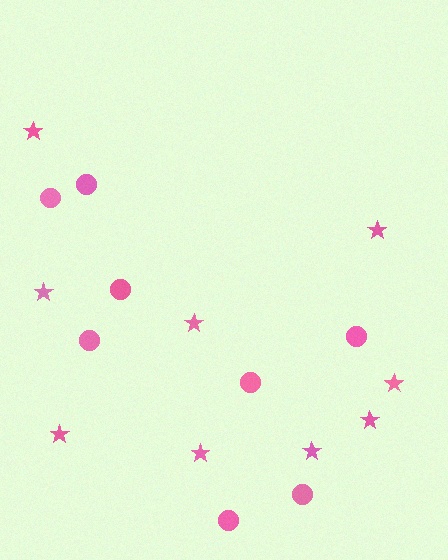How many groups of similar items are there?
There are 2 groups: one group of circles (8) and one group of stars (9).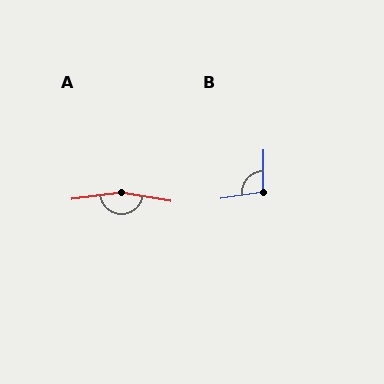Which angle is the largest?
A, at approximately 163 degrees.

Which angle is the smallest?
B, at approximately 100 degrees.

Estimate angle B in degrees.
Approximately 100 degrees.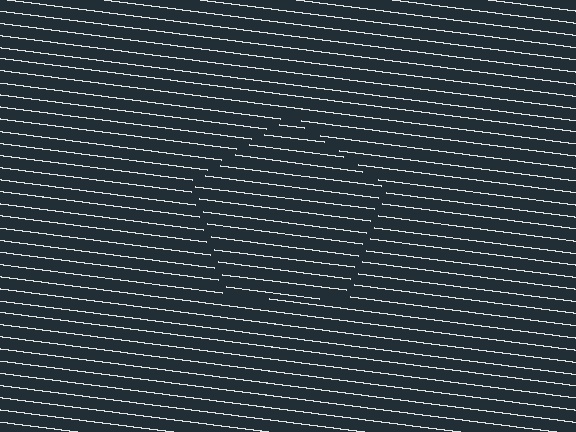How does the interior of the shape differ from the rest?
The interior of the shape contains the same grating, shifted by half a period — the contour is defined by the phase discontinuity where line-ends from the inner and outer gratings abut.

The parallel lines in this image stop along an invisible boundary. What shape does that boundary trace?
An illusory pentagon. The interior of the shape contains the same grating, shifted by half a period — the contour is defined by the phase discontinuity where line-ends from the inner and outer gratings abut.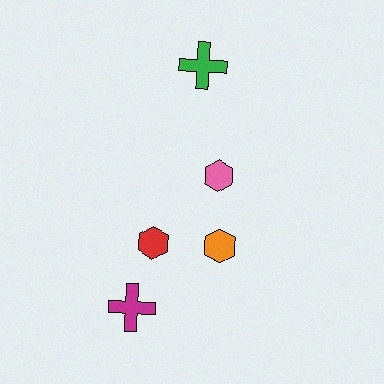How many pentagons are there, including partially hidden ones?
There are no pentagons.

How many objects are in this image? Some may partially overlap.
There are 5 objects.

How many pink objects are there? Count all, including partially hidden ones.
There is 1 pink object.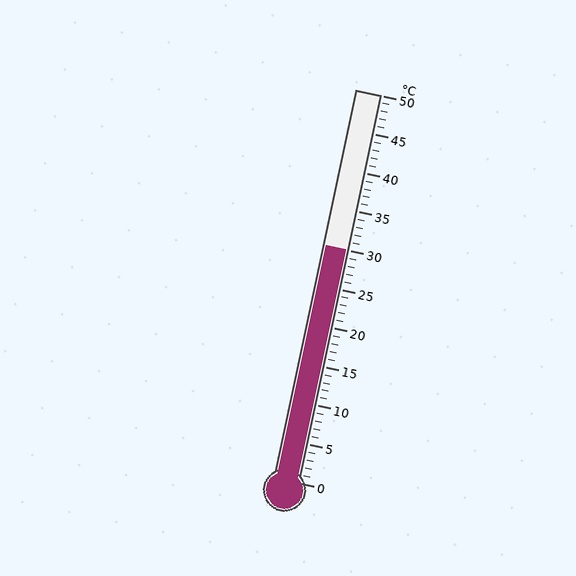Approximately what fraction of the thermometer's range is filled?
The thermometer is filled to approximately 60% of its range.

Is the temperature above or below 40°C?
The temperature is below 40°C.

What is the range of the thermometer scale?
The thermometer scale ranges from 0°C to 50°C.